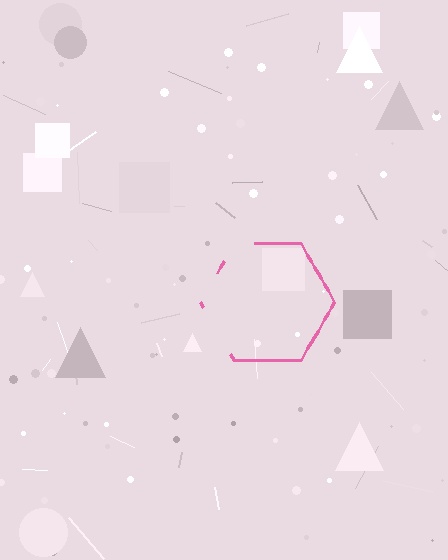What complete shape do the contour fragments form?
The contour fragments form a hexagon.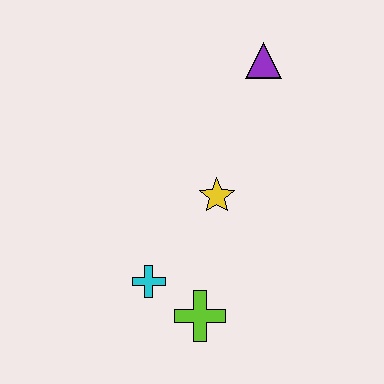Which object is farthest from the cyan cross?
The purple triangle is farthest from the cyan cross.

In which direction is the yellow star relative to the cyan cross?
The yellow star is above the cyan cross.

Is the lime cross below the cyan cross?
Yes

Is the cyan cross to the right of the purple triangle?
No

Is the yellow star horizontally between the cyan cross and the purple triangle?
Yes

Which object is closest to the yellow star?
The cyan cross is closest to the yellow star.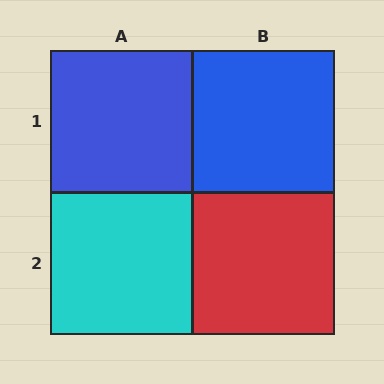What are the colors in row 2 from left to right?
Cyan, red.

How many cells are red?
1 cell is red.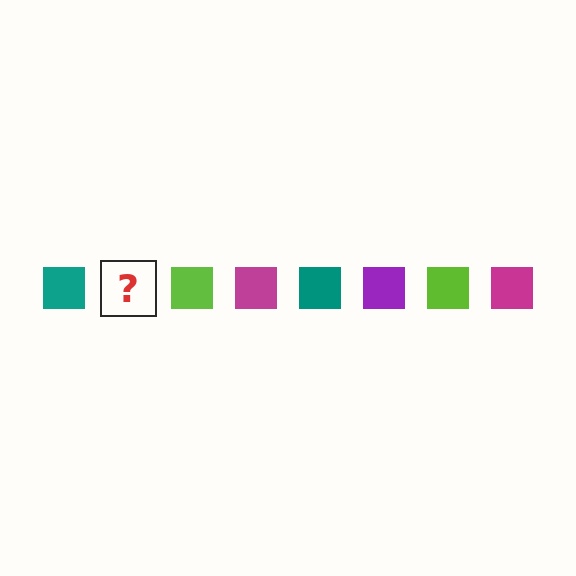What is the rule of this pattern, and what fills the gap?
The rule is that the pattern cycles through teal, purple, lime, magenta squares. The gap should be filled with a purple square.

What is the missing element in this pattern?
The missing element is a purple square.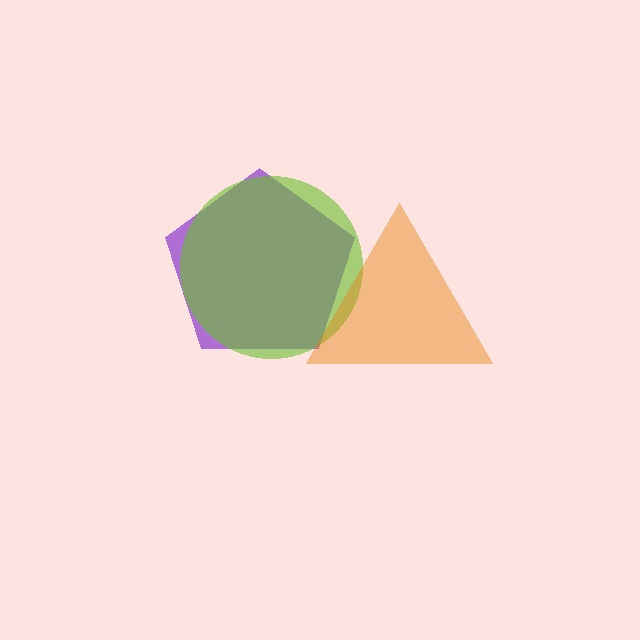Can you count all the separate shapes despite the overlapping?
Yes, there are 3 separate shapes.